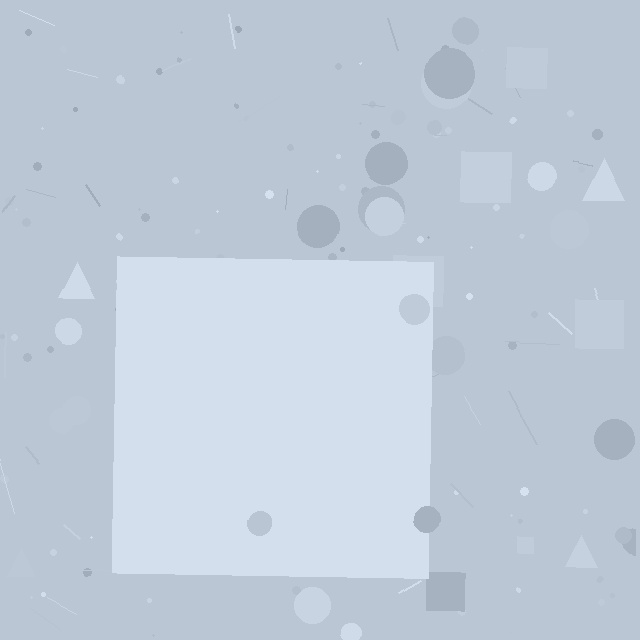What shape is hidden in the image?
A square is hidden in the image.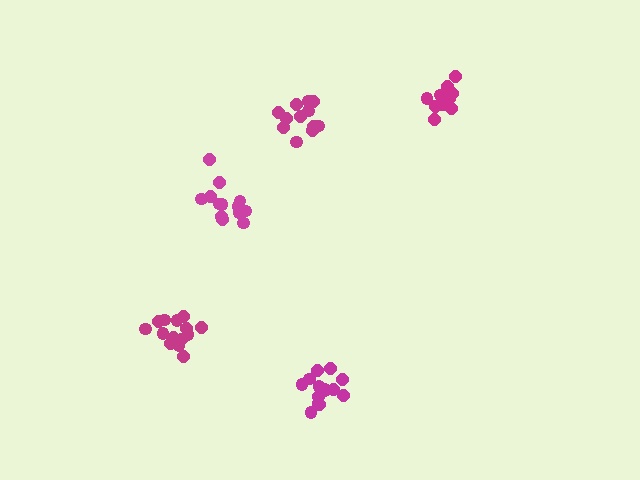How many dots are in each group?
Group 1: 13 dots, Group 2: 14 dots, Group 3: 10 dots, Group 4: 14 dots, Group 5: 12 dots (63 total).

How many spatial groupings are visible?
There are 5 spatial groupings.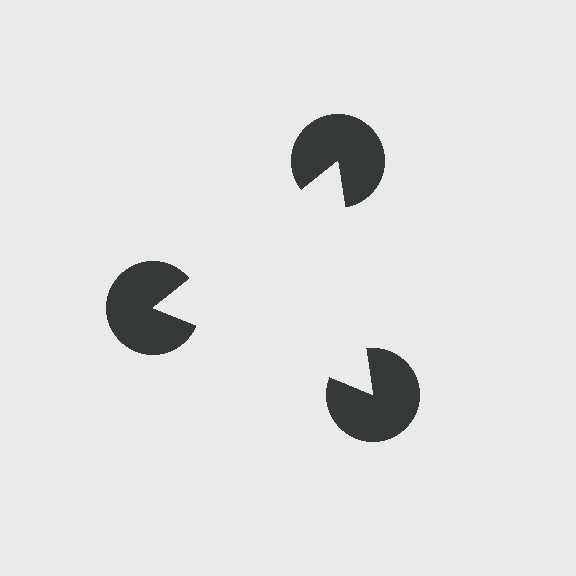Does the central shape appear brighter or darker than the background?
It typically appears slightly brighter than the background, even though no actual brightness change is drawn.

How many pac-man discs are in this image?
There are 3 — one at each vertex of the illusory triangle.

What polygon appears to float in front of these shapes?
An illusory triangle — its edges are inferred from the aligned wedge cuts in the pac-man discs, not physically drawn.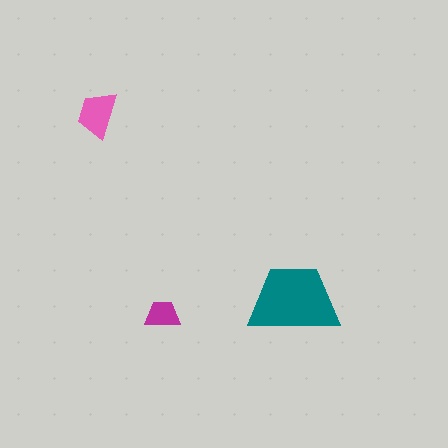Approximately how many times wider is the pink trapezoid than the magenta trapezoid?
About 1.5 times wider.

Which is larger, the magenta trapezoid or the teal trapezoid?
The teal one.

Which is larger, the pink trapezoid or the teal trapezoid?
The teal one.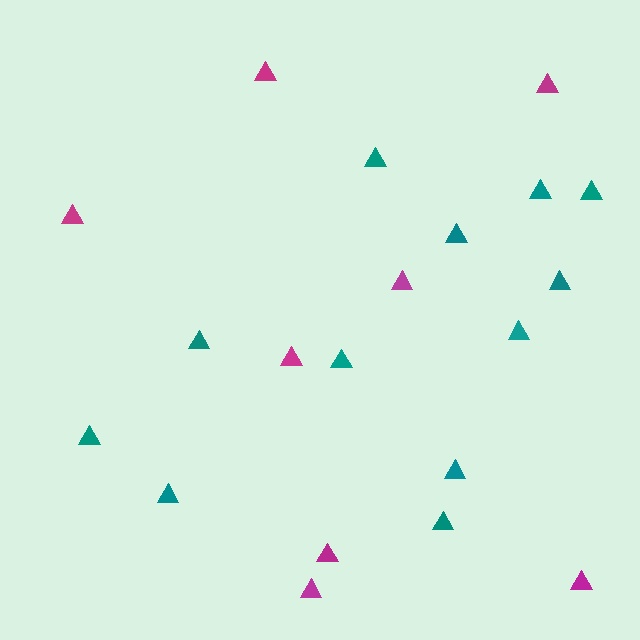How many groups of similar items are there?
There are 2 groups: one group of magenta triangles (8) and one group of teal triangles (12).